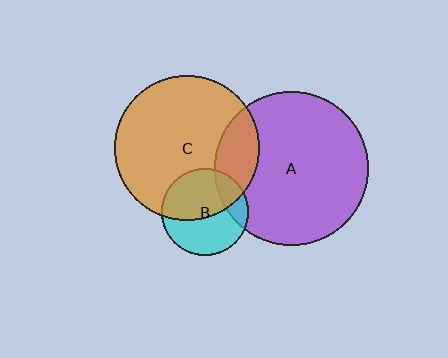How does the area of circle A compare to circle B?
Approximately 3.1 times.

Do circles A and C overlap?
Yes.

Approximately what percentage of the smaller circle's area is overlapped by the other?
Approximately 20%.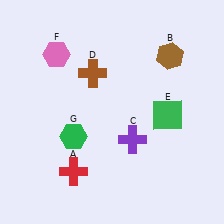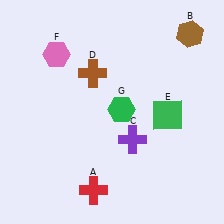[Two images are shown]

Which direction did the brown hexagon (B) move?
The brown hexagon (B) moved up.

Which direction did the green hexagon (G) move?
The green hexagon (G) moved right.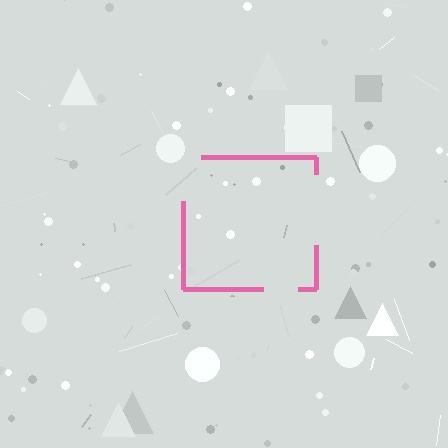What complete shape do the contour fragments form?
The contour fragments form a square.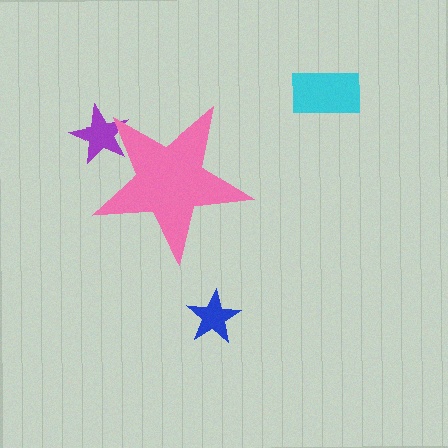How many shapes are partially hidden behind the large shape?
1 shape is partially hidden.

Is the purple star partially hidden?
Yes, the purple star is partially hidden behind the pink star.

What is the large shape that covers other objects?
A pink star.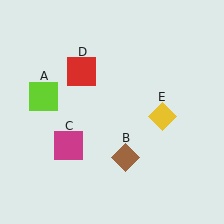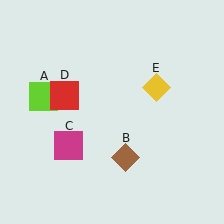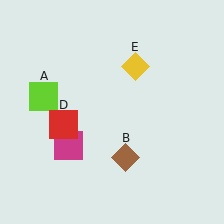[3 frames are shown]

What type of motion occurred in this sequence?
The red square (object D), yellow diamond (object E) rotated counterclockwise around the center of the scene.